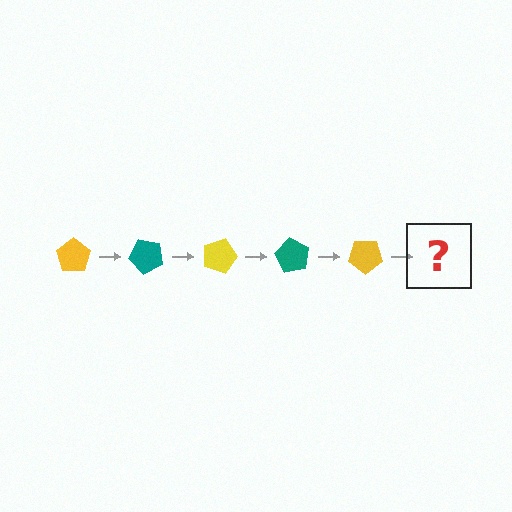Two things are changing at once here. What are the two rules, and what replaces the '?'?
The two rules are that it rotates 45 degrees each step and the color cycles through yellow and teal. The '?' should be a teal pentagon, rotated 225 degrees from the start.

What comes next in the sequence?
The next element should be a teal pentagon, rotated 225 degrees from the start.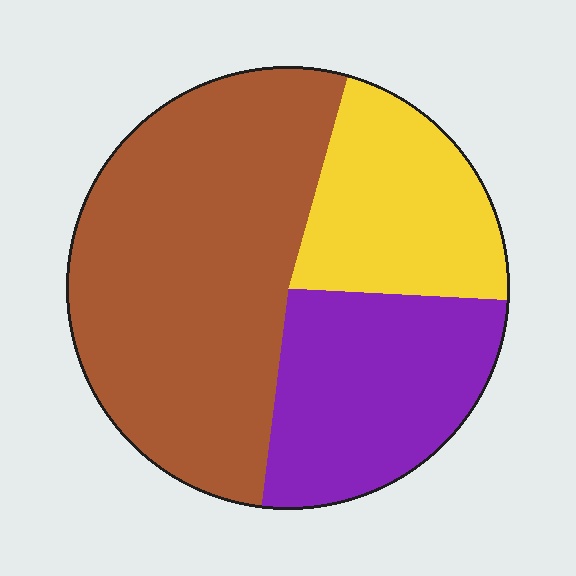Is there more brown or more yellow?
Brown.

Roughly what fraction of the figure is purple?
Purple covers around 25% of the figure.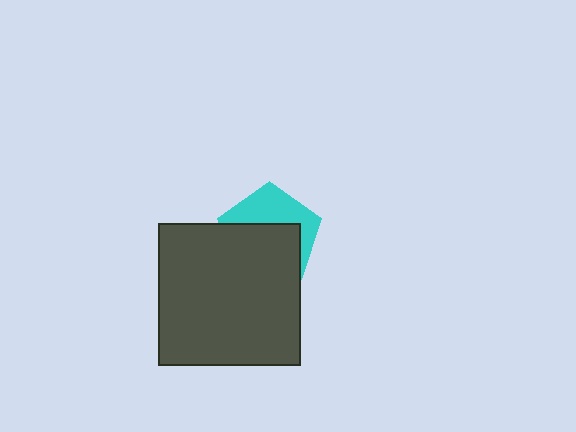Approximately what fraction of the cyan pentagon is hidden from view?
Roughly 58% of the cyan pentagon is hidden behind the dark gray square.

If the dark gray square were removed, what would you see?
You would see the complete cyan pentagon.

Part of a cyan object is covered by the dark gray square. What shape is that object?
It is a pentagon.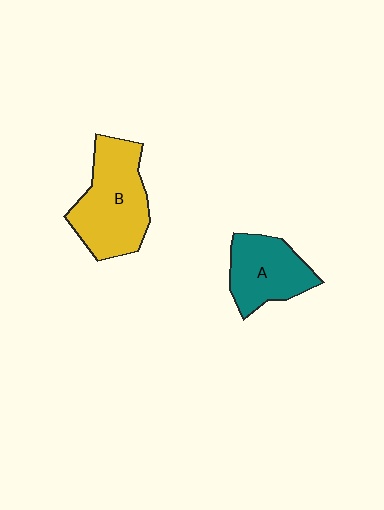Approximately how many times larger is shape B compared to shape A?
Approximately 1.4 times.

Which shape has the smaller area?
Shape A (teal).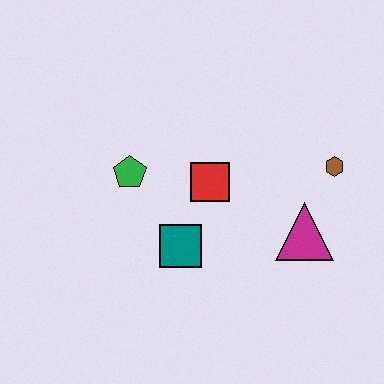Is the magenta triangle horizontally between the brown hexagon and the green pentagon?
Yes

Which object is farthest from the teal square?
The brown hexagon is farthest from the teal square.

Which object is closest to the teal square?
The red square is closest to the teal square.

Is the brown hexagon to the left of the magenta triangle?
No